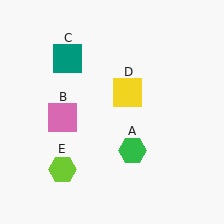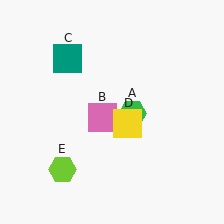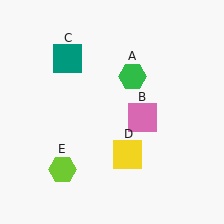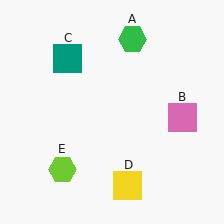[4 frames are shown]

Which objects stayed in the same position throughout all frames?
Teal square (object C) and lime hexagon (object E) remained stationary.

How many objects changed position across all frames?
3 objects changed position: green hexagon (object A), pink square (object B), yellow square (object D).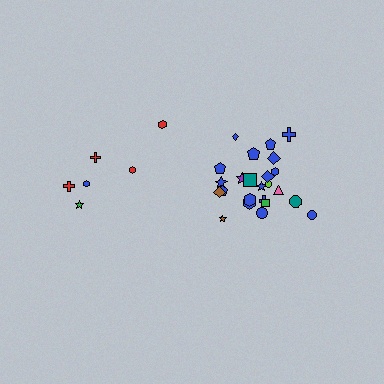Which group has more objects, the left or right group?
The right group.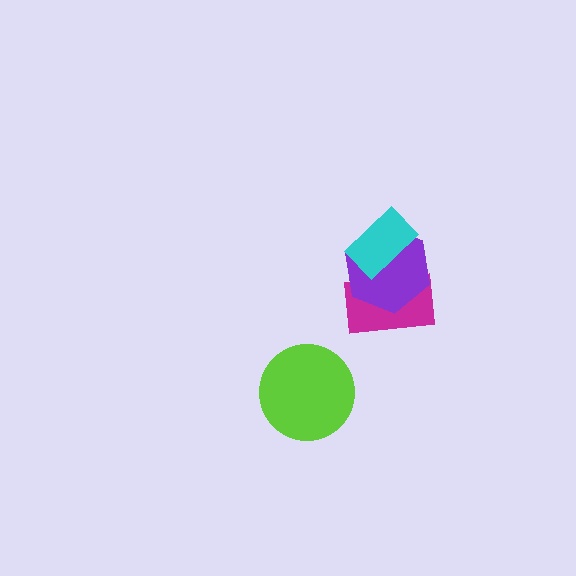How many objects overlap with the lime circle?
0 objects overlap with the lime circle.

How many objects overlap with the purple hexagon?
2 objects overlap with the purple hexagon.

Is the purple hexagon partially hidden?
Yes, it is partially covered by another shape.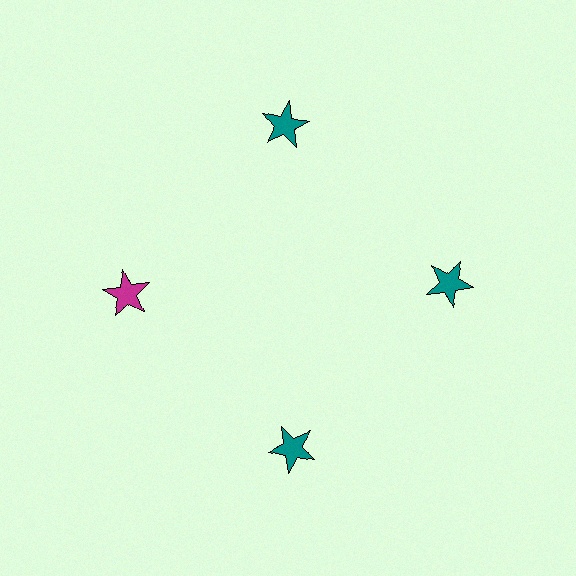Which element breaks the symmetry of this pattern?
The magenta star at roughly the 9 o'clock position breaks the symmetry. All other shapes are teal stars.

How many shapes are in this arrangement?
There are 4 shapes arranged in a ring pattern.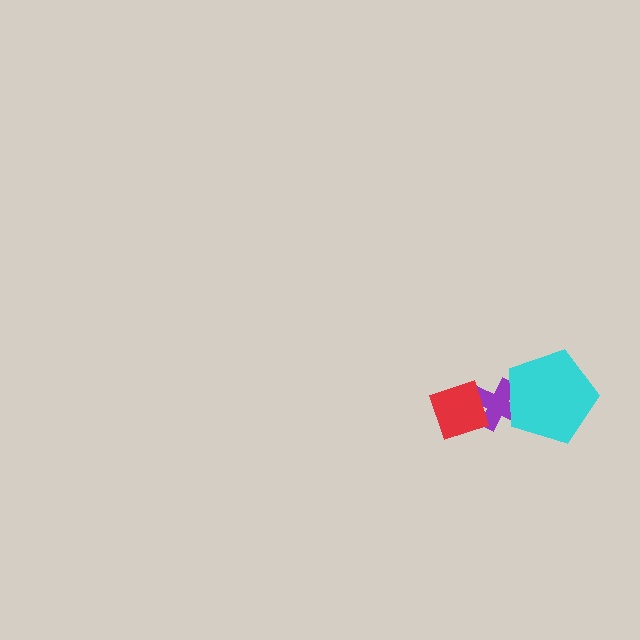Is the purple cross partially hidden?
Yes, it is partially covered by another shape.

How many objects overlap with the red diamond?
1 object overlaps with the red diamond.